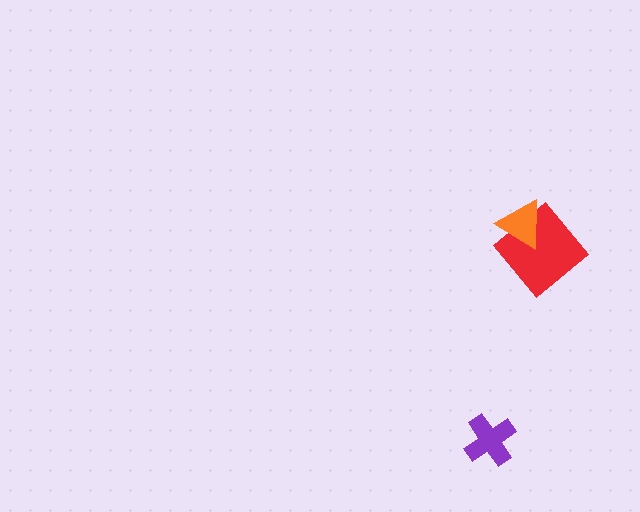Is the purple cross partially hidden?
No, no other shape covers it.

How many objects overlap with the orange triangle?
1 object overlaps with the orange triangle.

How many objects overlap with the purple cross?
0 objects overlap with the purple cross.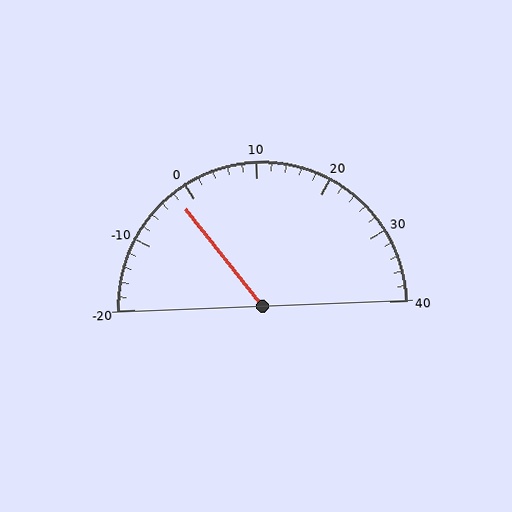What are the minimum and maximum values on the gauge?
The gauge ranges from -20 to 40.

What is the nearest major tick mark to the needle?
The nearest major tick mark is 0.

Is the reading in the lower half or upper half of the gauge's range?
The reading is in the lower half of the range (-20 to 40).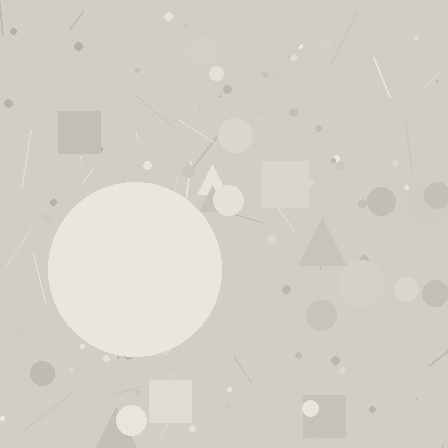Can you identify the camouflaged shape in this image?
The camouflaged shape is a circle.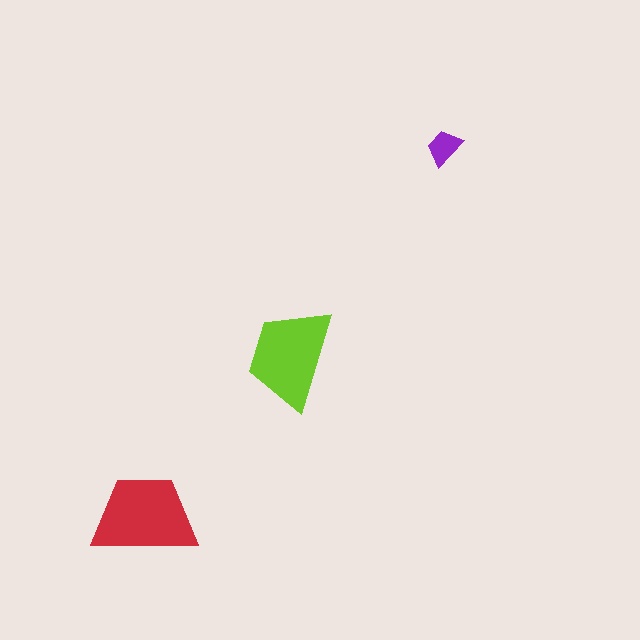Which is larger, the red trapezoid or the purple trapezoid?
The red one.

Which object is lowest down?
The red trapezoid is bottommost.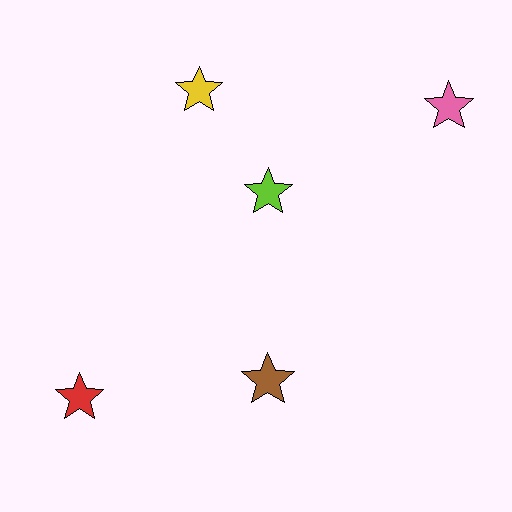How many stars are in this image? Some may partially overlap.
There are 5 stars.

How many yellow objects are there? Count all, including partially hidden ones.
There is 1 yellow object.